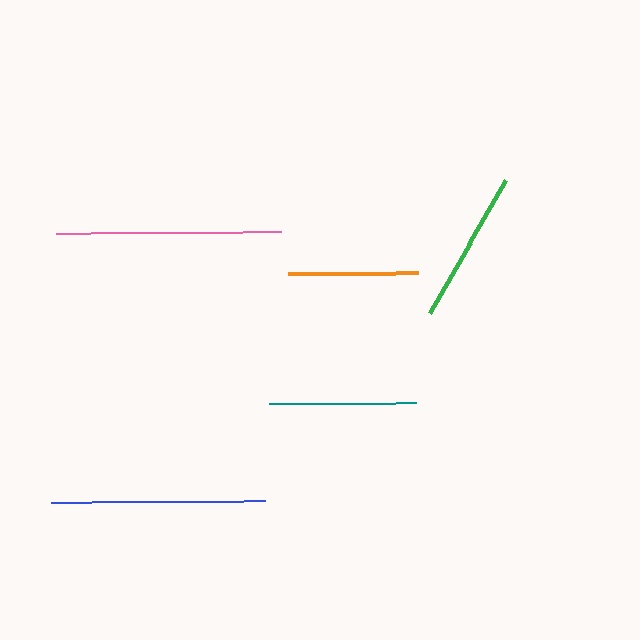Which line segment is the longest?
The pink line is the longest at approximately 225 pixels.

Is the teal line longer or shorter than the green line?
The green line is longer than the teal line.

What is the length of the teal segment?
The teal segment is approximately 146 pixels long.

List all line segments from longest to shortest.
From longest to shortest: pink, blue, green, teal, orange.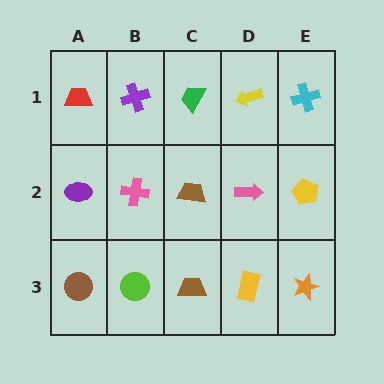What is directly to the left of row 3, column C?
A lime circle.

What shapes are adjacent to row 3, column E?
A yellow pentagon (row 2, column E), a yellow rectangle (row 3, column D).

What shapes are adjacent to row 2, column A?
A red trapezoid (row 1, column A), a brown circle (row 3, column A), a pink cross (row 2, column B).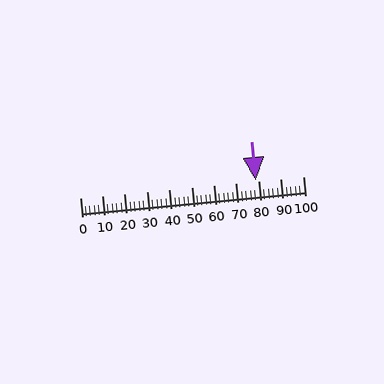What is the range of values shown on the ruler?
The ruler shows values from 0 to 100.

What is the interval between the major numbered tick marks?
The major tick marks are spaced 10 units apart.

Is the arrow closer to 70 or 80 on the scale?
The arrow is closer to 80.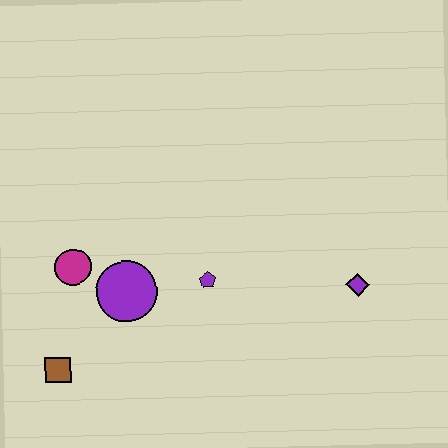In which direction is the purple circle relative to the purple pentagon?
The purple circle is to the left of the purple pentagon.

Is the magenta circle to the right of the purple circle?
No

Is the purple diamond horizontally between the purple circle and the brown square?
No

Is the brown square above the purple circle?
No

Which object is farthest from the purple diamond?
The brown square is farthest from the purple diamond.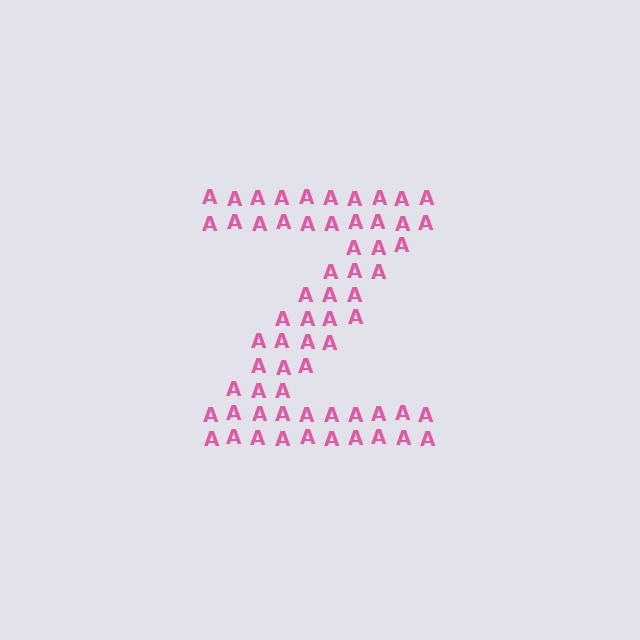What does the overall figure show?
The overall figure shows the letter Z.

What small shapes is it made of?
It is made of small letter A's.